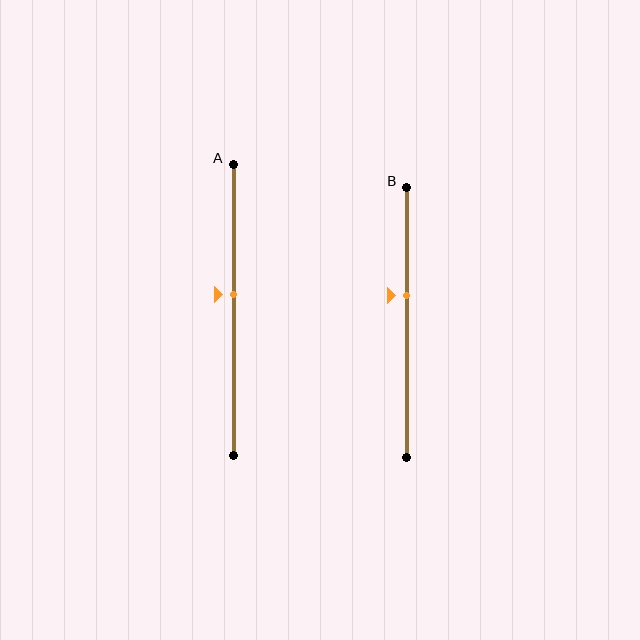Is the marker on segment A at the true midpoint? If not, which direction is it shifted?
No, the marker on segment A is shifted upward by about 5% of the segment length.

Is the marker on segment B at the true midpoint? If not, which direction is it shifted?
No, the marker on segment B is shifted upward by about 10% of the segment length.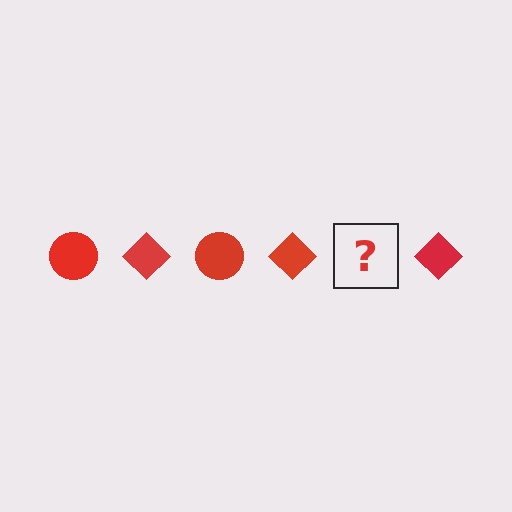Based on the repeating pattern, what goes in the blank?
The blank should be a red circle.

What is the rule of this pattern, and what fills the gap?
The rule is that the pattern cycles through circle, diamond shapes in red. The gap should be filled with a red circle.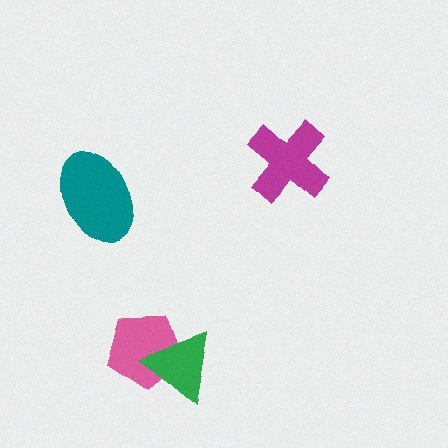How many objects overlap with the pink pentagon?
1 object overlaps with the pink pentagon.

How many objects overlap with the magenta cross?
0 objects overlap with the magenta cross.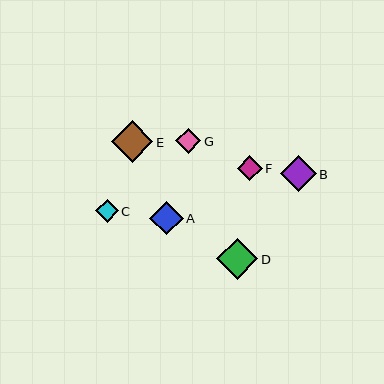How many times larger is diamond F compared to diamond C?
Diamond F is approximately 1.1 times the size of diamond C.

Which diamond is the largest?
Diamond D is the largest with a size of approximately 42 pixels.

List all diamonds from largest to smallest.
From largest to smallest: D, E, B, A, F, G, C.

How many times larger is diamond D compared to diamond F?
Diamond D is approximately 1.7 times the size of diamond F.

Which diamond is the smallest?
Diamond C is the smallest with a size of approximately 22 pixels.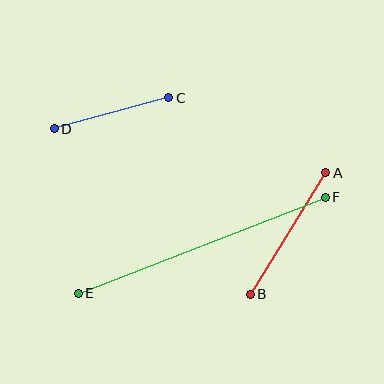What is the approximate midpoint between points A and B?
The midpoint is at approximately (288, 233) pixels.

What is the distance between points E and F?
The distance is approximately 265 pixels.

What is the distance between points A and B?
The distance is approximately 143 pixels.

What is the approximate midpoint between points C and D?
The midpoint is at approximately (111, 113) pixels.